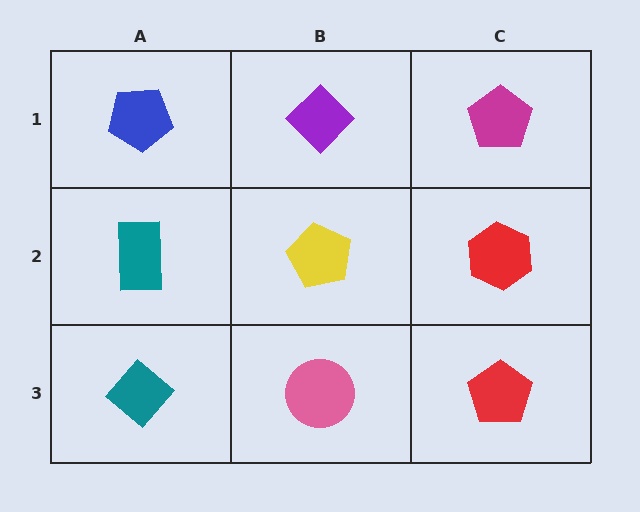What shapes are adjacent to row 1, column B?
A yellow pentagon (row 2, column B), a blue pentagon (row 1, column A), a magenta pentagon (row 1, column C).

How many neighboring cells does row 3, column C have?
2.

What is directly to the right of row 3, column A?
A pink circle.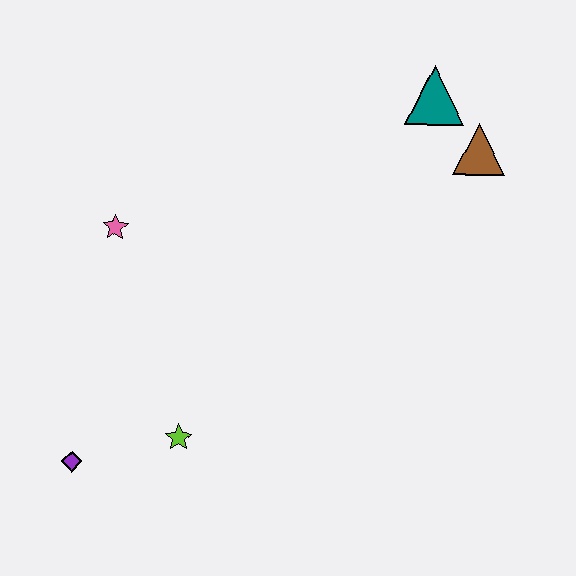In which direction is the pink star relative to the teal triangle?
The pink star is to the left of the teal triangle.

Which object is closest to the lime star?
The purple diamond is closest to the lime star.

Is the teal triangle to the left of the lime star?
No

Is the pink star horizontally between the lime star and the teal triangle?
No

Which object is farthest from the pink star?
The brown triangle is farthest from the pink star.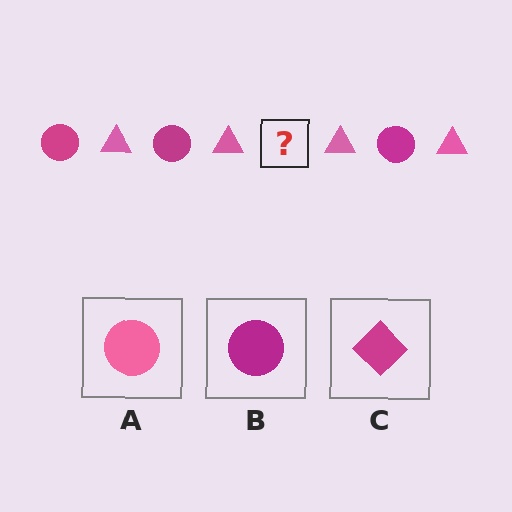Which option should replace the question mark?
Option B.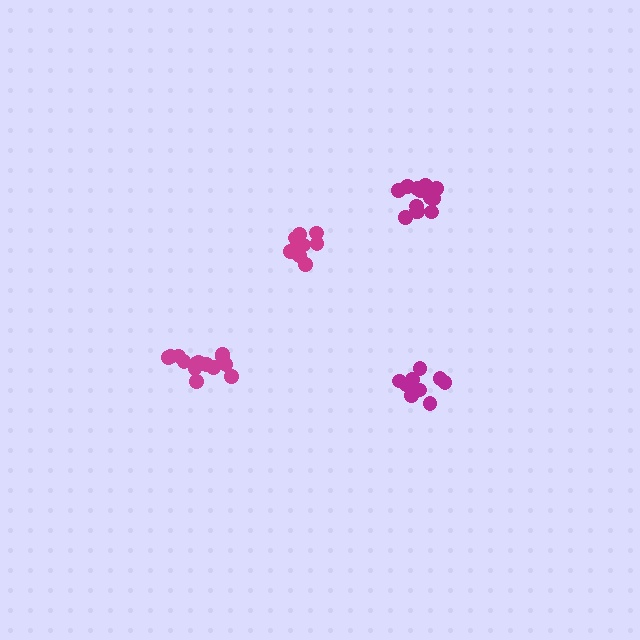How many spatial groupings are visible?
There are 4 spatial groupings.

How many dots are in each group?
Group 1: 10 dots, Group 2: 10 dots, Group 3: 15 dots, Group 4: 15 dots (50 total).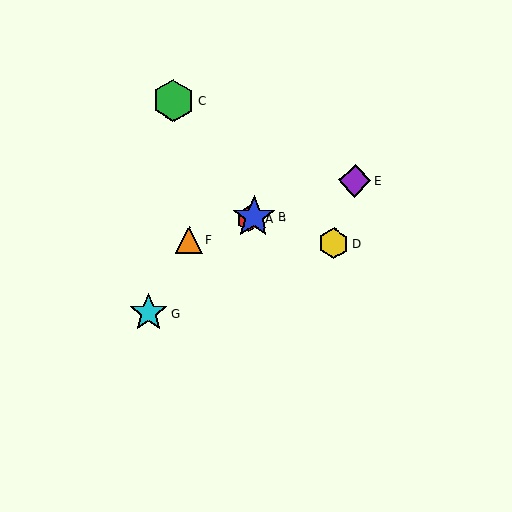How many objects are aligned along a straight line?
4 objects (A, B, E, F) are aligned along a straight line.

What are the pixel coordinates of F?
Object F is at (189, 240).